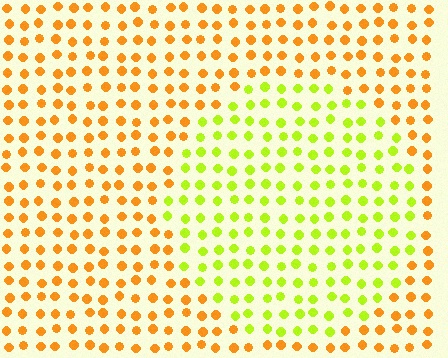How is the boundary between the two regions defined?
The boundary is defined purely by a slight shift in hue (about 47 degrees). Spacing, size, and orientation are identical on both sides.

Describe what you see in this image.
The image is filled with small orange elements in a uniform arrangement. A circle-shaped region is visible where the elements are tinted to a slightly different hue, forming a subtle color boundary.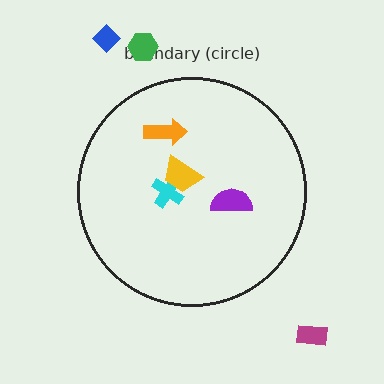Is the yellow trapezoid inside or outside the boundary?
Inside.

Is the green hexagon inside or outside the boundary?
Outside.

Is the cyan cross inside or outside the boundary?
Inside.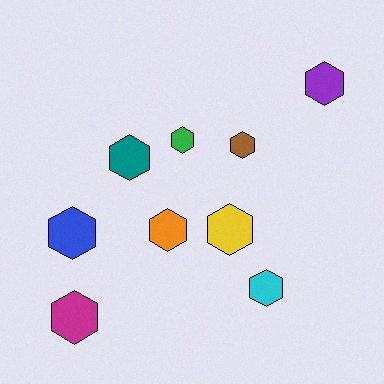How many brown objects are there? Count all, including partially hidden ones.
There is 1 brown object.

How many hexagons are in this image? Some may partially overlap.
There are 9 hexagons.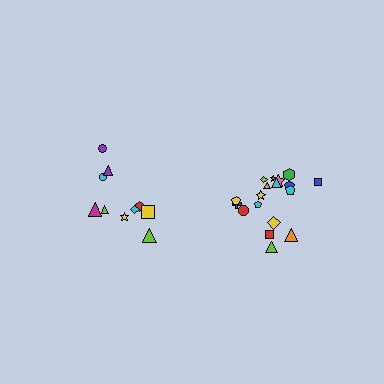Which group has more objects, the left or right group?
The right group.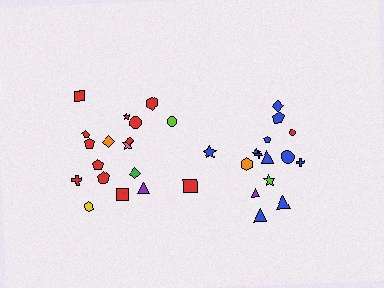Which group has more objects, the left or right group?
The left group.